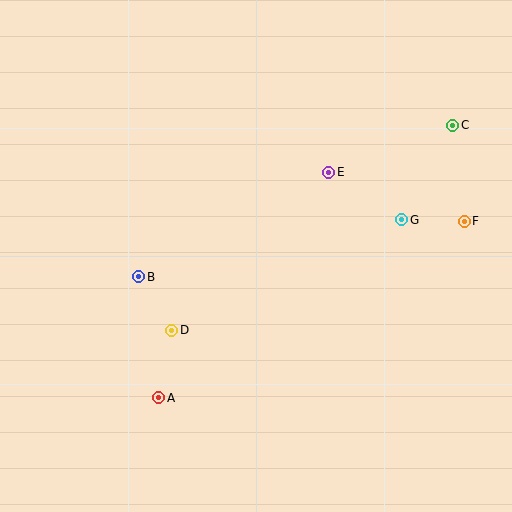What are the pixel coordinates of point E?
Point E is at (329, 172).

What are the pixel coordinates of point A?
Point A is at (158, 398).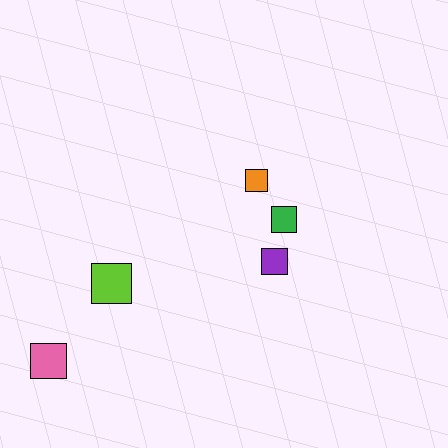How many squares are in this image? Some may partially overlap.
There are 5 squares.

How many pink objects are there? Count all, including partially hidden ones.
There is 1 pink object.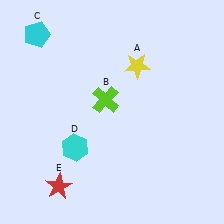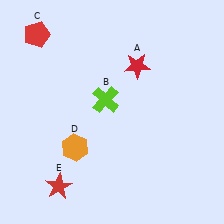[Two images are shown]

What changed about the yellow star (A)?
In Image 1, A is yellow. In Image 2, it changed to red.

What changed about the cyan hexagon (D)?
In Image 1, D is cyan. In Image 2, it changed to orange.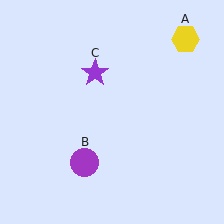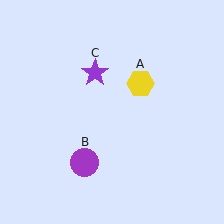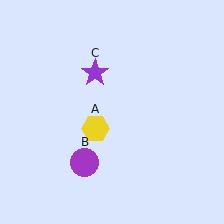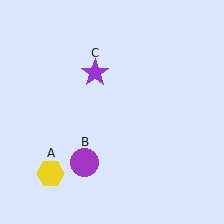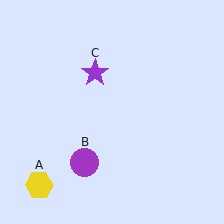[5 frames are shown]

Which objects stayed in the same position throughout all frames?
Purple circle (object B) and purple star (object C) remained stationary.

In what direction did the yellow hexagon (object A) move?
The yellow hexagon (object A) moved down and to the left.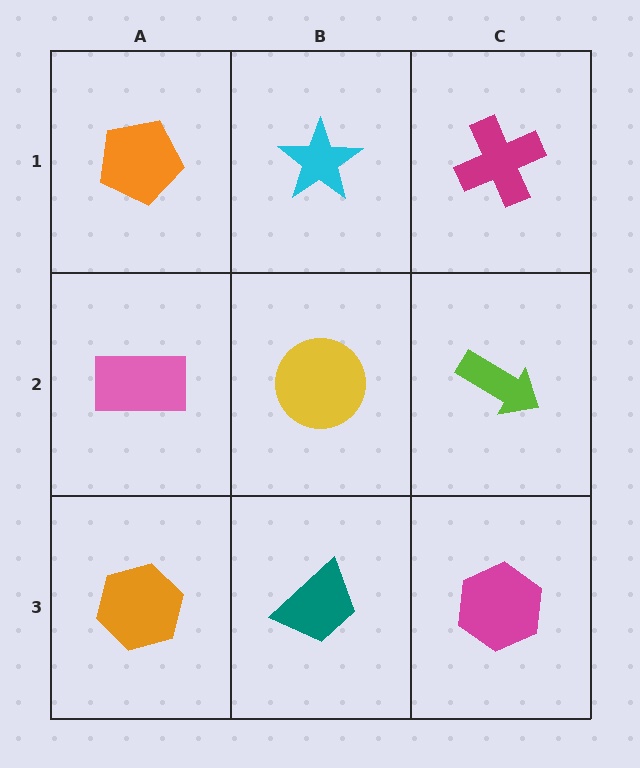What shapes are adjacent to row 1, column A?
A pink rectangle (row 2, column A), a cyan star (row 1, column B).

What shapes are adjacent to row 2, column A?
An orange pentagon (row 1, column A), an orange hexagon (row 3, column A), a yellow circle (row 2, column B).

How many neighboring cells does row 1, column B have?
3.